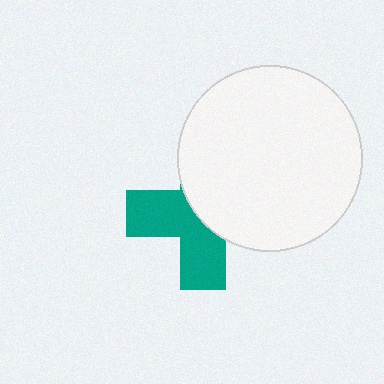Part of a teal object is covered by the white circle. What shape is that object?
It is a cross.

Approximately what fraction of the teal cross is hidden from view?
Roughly 52% of the teal cross is hidden behind the white circle.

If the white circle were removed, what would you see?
You would see the complete teal cross.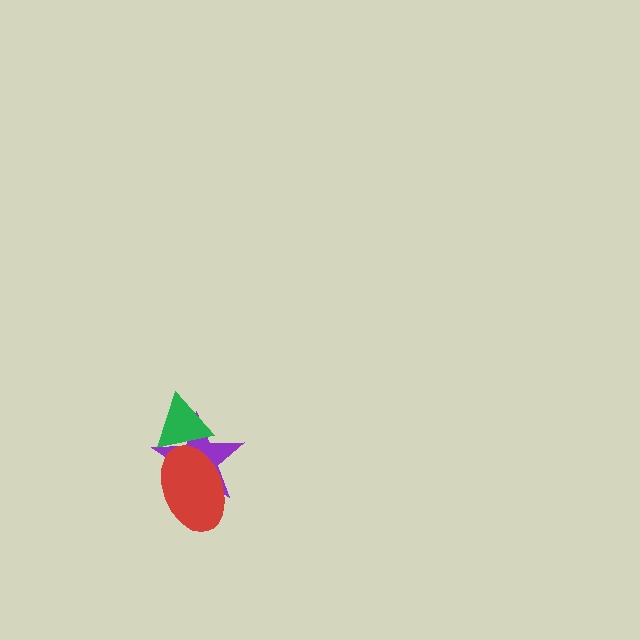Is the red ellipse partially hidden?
Yes, it is partially covered by another shape.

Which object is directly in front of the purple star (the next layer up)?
The red ellipse is directly in front of the purple star.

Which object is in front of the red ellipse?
The green triangle is in front of the red ellipse.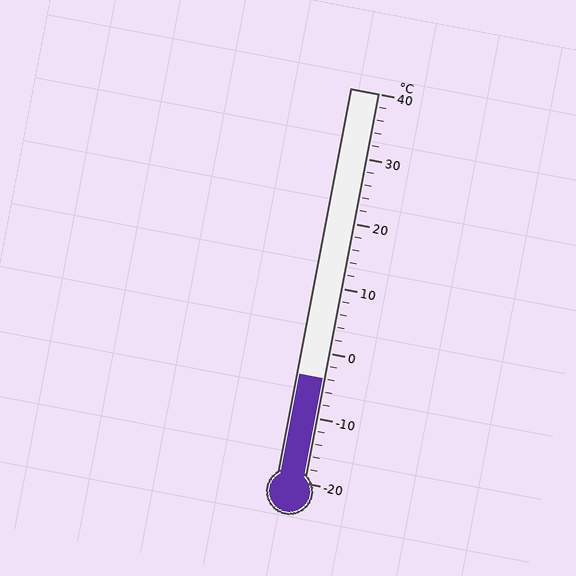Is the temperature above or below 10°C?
The temperature is below 10°C.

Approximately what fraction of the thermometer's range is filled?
The thermometer is filled to approximately 25% of its range.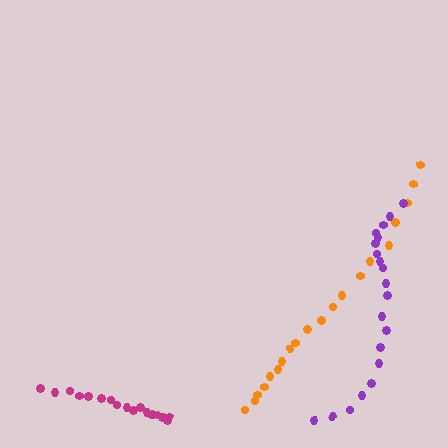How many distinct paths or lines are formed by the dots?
There are 3 distinct paths.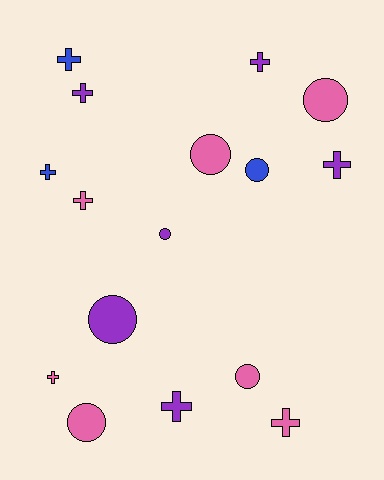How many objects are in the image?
There are 16 objects.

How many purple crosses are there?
There are 4 purple crosses.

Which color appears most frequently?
Pink, with 7 objects.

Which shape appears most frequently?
Cross, with 9 objects.